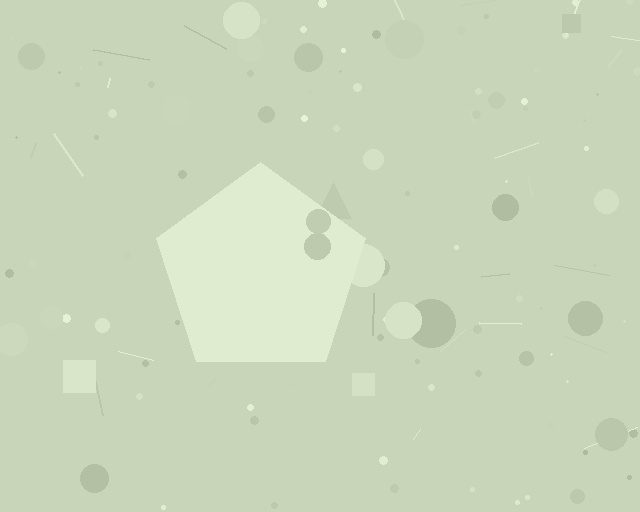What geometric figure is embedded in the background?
A pentagon is embedded in the background.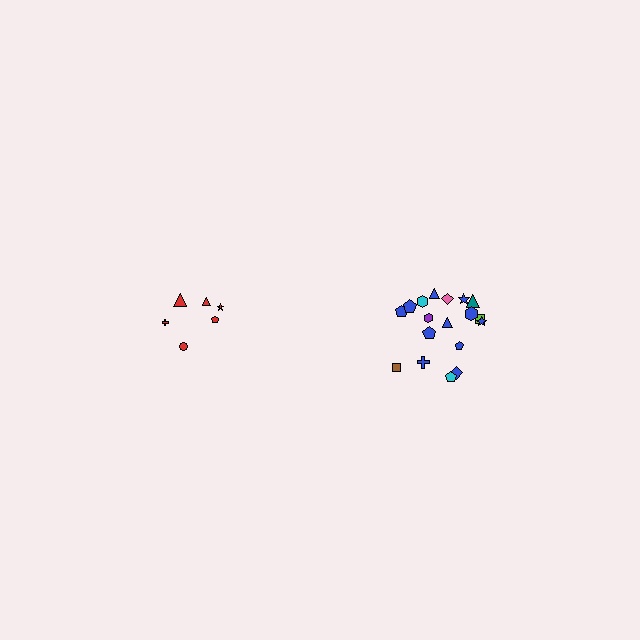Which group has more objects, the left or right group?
The right group.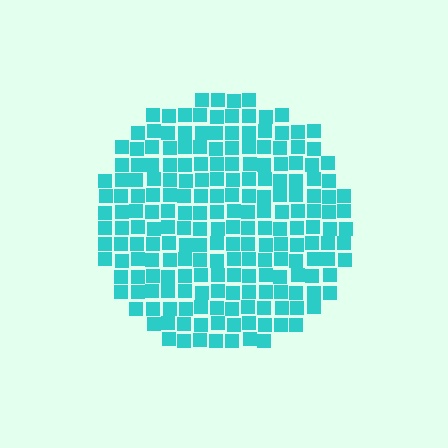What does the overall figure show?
The overall figure shows a circle.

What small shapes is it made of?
It is made of small squares.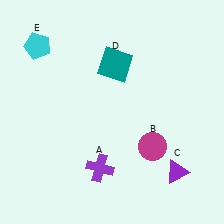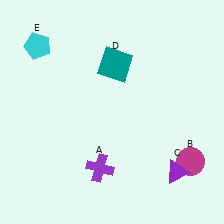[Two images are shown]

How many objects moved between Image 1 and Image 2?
1 object moved between the two images.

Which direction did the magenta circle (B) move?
The magenta circle (B) moved right.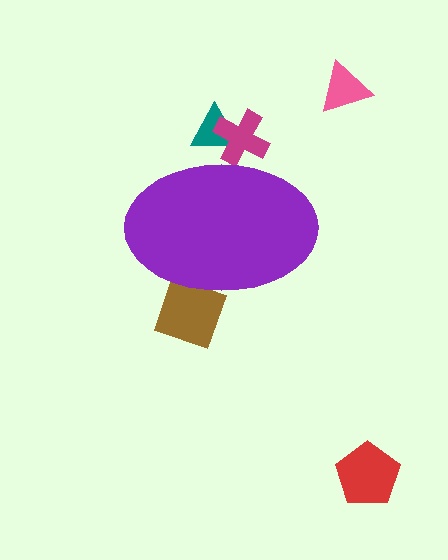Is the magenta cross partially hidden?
Yes, the magenta cross is partially hidden behind the purple ellipse.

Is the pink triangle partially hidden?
No, the pink triangle is fully visible.